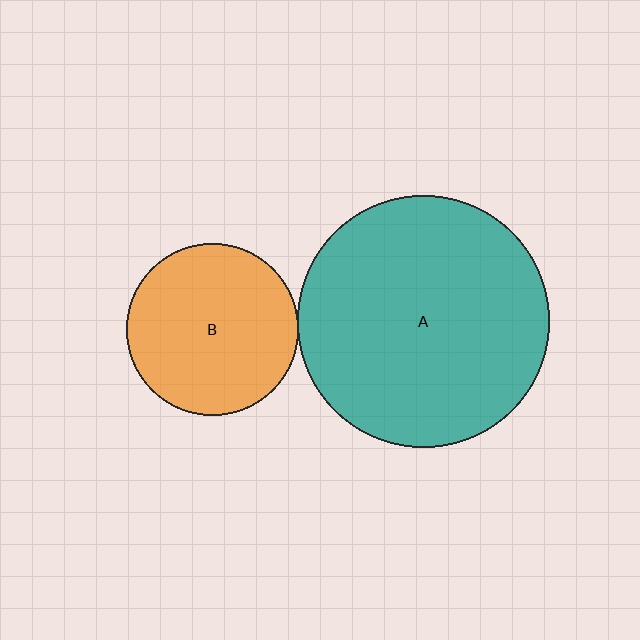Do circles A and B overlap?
Yes.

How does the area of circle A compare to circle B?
Approximately 2.1 times.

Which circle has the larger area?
Circle A (teal).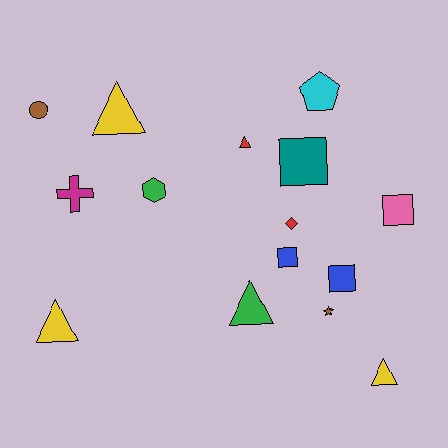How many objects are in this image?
There are 15 objects.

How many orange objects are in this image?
There are no orange objects.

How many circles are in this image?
There is 1 circle.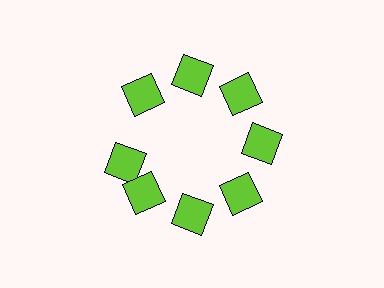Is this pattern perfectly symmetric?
No. The 8 lime diamonds are arranged in a ring, but one element near the 9 o'clock position is rotated out of alignment along the ring, breaking the 8-fold rotational symmetry.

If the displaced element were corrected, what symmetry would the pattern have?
It would have 8-fold rotational symmetry — the pattern would map onto itself every 45 degrees.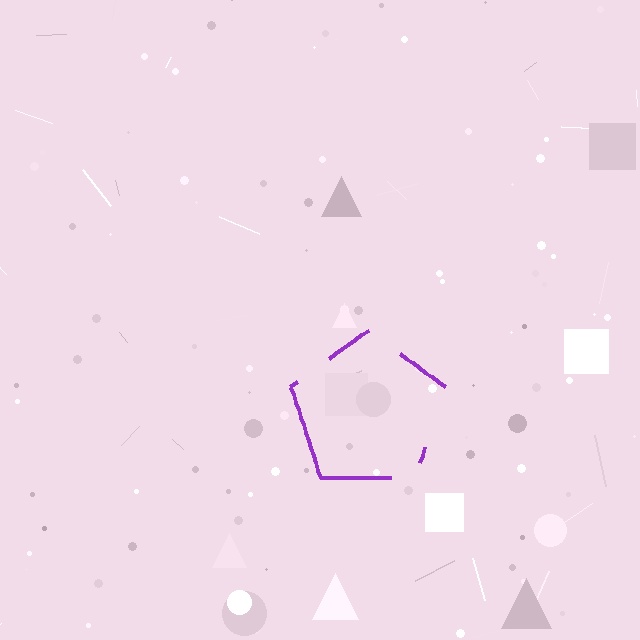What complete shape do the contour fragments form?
The contour fragments form a pentagon.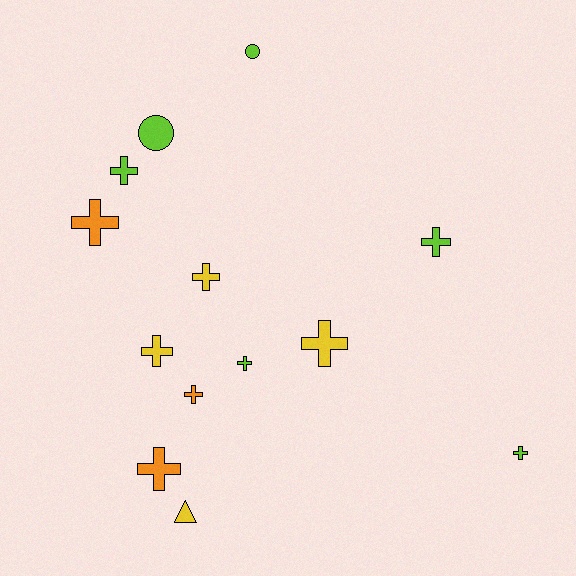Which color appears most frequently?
Lime, with 6 objects.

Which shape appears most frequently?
Cross, with 10 objects.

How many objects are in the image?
There are 13 objects.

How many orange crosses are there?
There are 3 orange crosses.